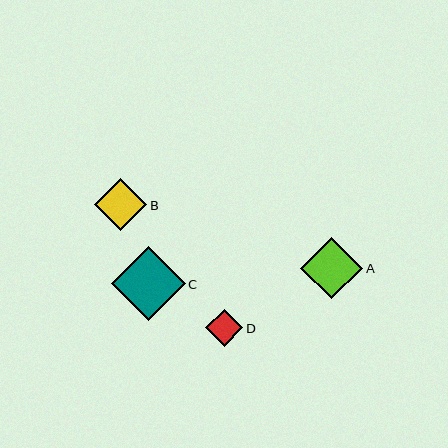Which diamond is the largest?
Diamond C is the largest with a size of approximately 74 pixels.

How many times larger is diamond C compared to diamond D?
Diamond C is approximately 2.0 times the size of diamond D.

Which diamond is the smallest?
Diamond D is the smallest with a size of approximately 37 pixels.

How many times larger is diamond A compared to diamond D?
Diamond A is approximately 1.7 times the size of diamond D.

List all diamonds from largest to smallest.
From largest to smallest: C, A, B, D.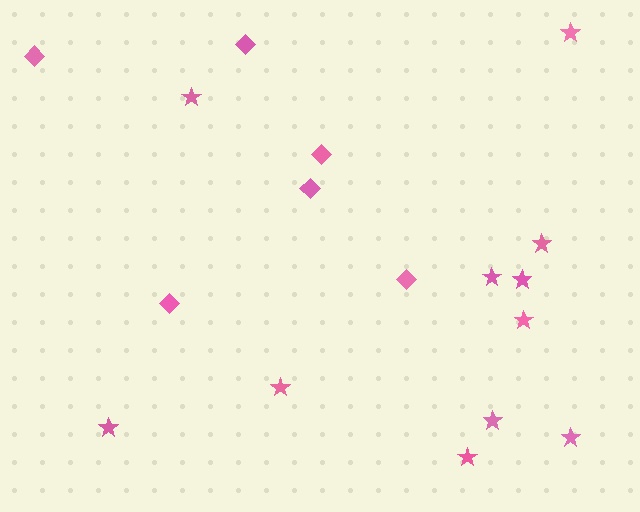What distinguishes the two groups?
There are 2 groups: one group of stars (11) and one group of diamonds (6).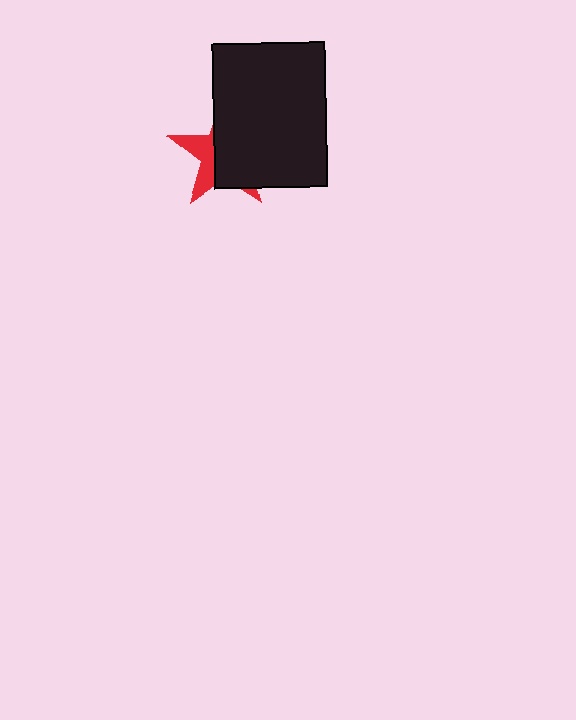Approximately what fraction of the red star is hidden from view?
Roughly 66% of the red star is hidden behind the black rectangle.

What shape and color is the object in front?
The object in front is a black rectangle.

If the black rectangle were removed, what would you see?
You would see the complete red star.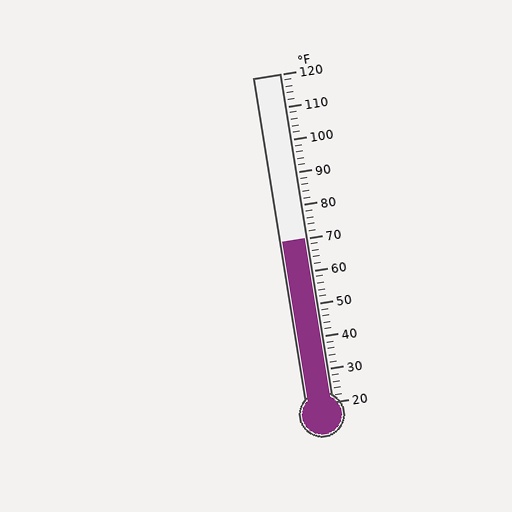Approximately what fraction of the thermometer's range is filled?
The thermometer is filled to approximately 50% of its range.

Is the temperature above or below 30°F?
The temperature is above 30°F.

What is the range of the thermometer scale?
The thermometer scale ranges from 20°F to 120°F.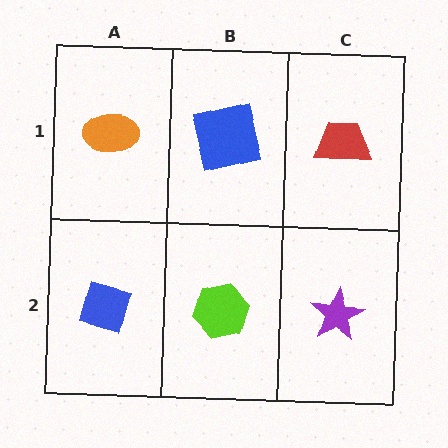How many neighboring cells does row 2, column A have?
2.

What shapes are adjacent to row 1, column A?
A blue diamond (row 2, column A), a blue square (row 1, column B).